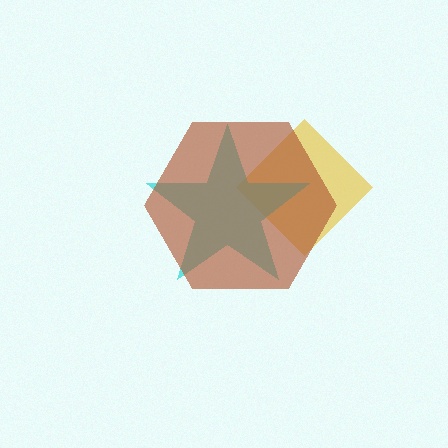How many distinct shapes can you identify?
There are 3 distinct shapes: a yellow diamond, a cyan star, a brown hexagon.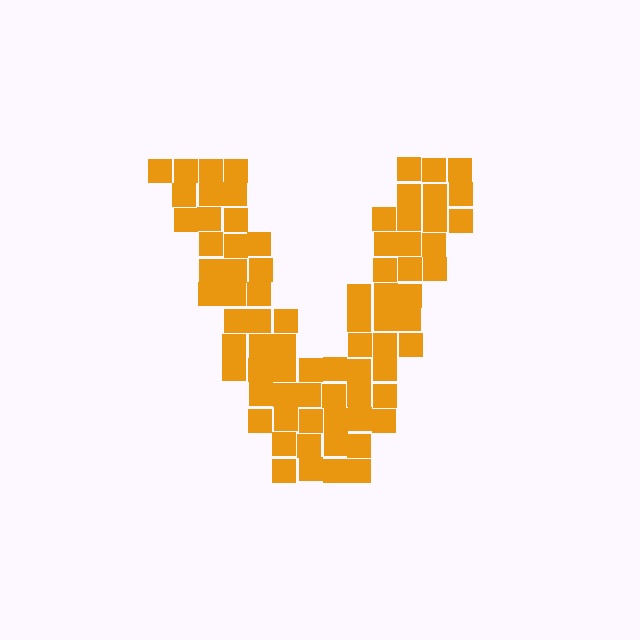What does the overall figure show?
The overall figure shows the letter V.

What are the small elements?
The small elements are squares.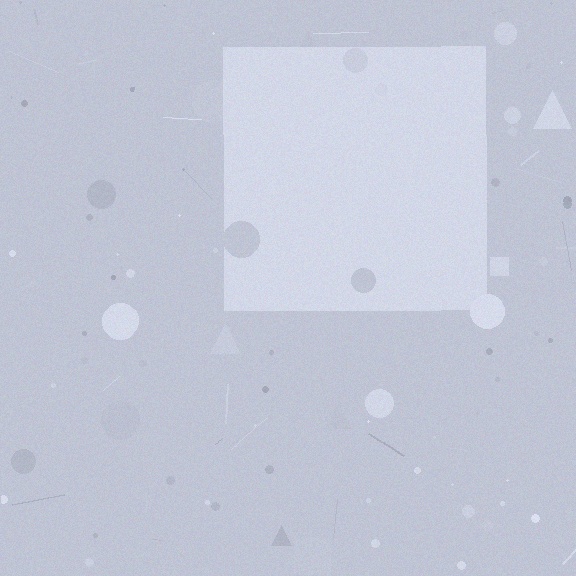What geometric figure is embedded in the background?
A square is embedded in the background.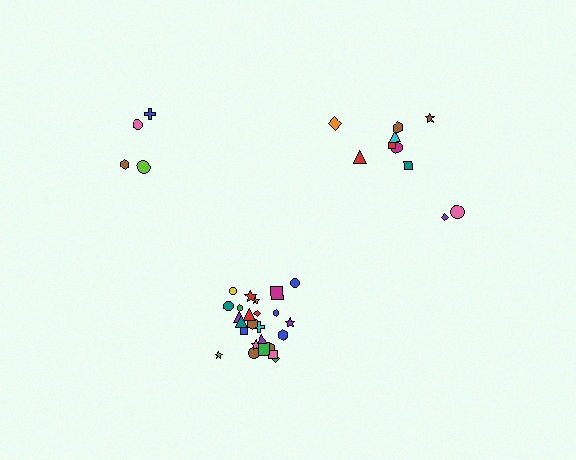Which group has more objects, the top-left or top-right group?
The top-right group.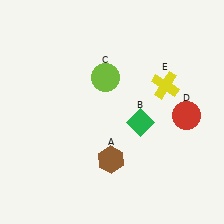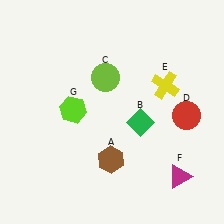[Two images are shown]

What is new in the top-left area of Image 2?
A lime hexagon (G) was added in the top-left area of Image 2.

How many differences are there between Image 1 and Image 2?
There are 2 differences between the two images.